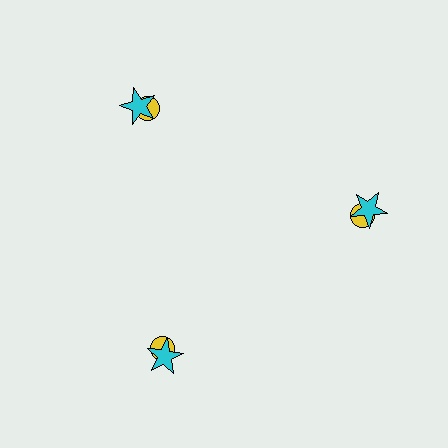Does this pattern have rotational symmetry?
Yes, this pattern has 3-fold rotational symmetry. It looks the same after rotating 120 degrees around the center.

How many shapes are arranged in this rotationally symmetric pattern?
There are 6 shapes, arranged in 3 groups of 2.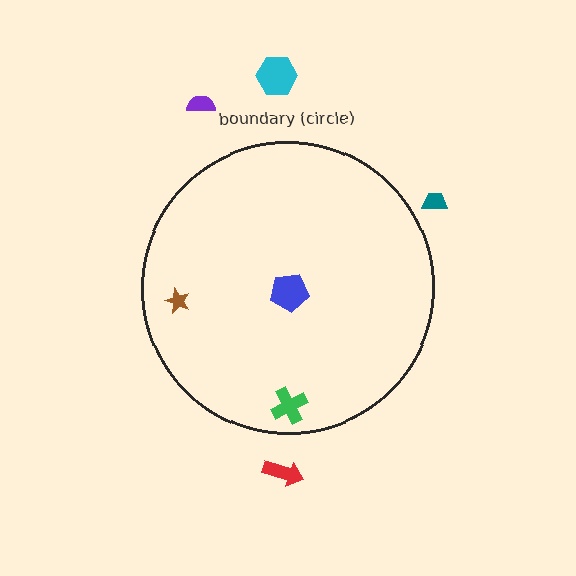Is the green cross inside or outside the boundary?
Inside.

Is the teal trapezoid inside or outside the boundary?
Outside.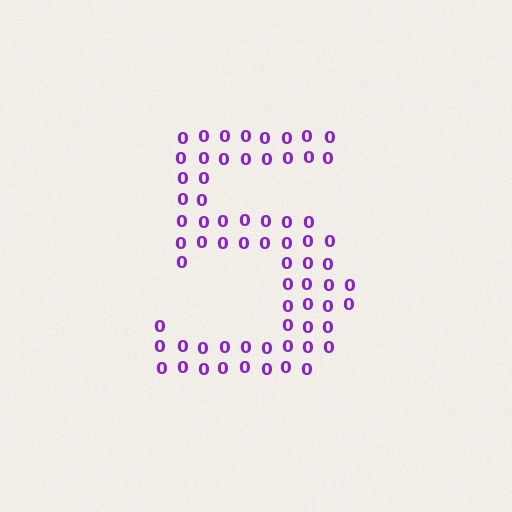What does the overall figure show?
The overall figure shows the digit 5.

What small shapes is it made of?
It is made of small digit 0's.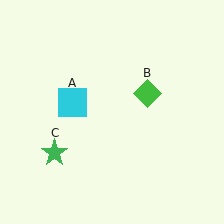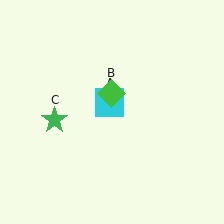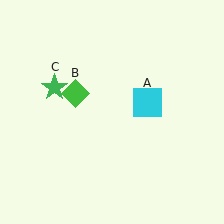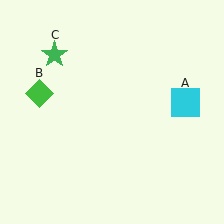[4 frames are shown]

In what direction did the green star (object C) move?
The green star (object C) moved up.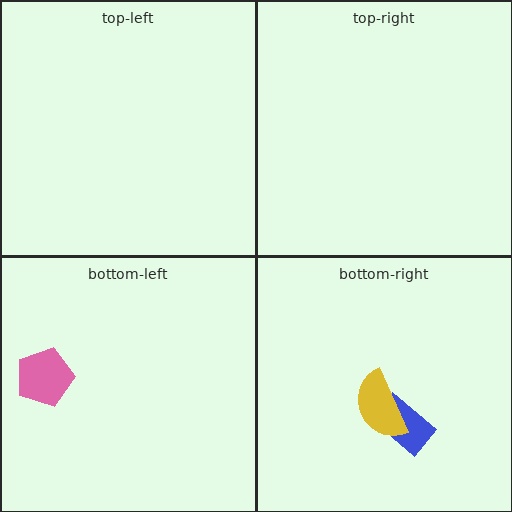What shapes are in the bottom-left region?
The pink pentagon.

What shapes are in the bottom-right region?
The blue rectangle, the yellow semicircle.